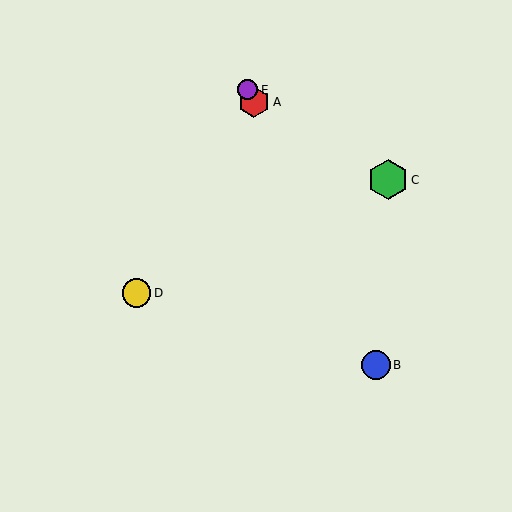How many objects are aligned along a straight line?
3 objects (A, B, E) are aligned along a straight line.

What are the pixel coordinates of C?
Object C is at (388, 180).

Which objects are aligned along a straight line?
Objects A, B, E are aligned along a straight line.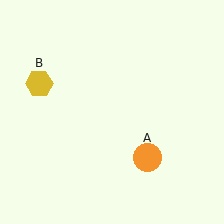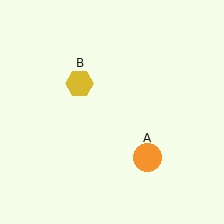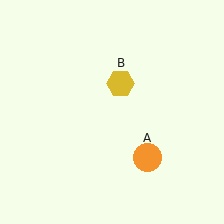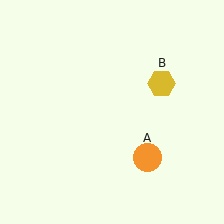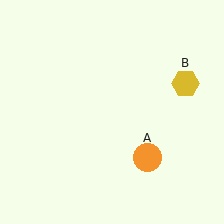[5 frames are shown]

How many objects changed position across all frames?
1 object changed position: yellow hexagon (object B).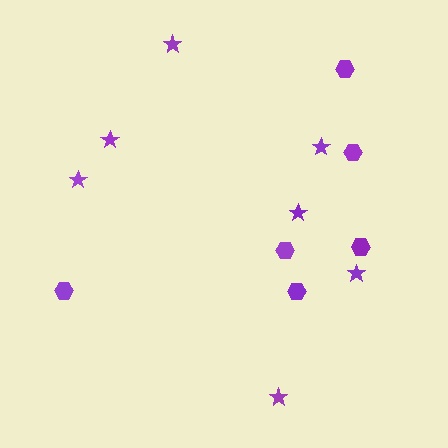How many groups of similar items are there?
There are 2 groups: one group of stars (7) and one group of hexagons (6).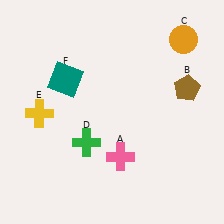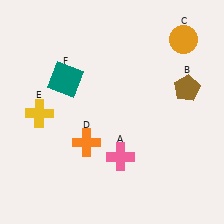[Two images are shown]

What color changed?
The cross (D) changed from green in Image 1 to orange in Image 2.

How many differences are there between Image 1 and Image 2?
There is 1 difference between the two images.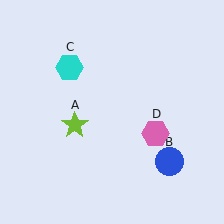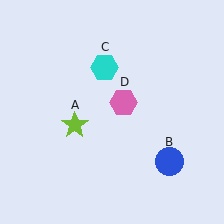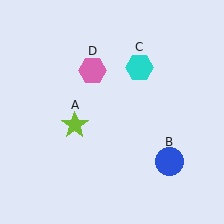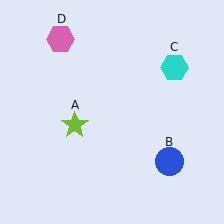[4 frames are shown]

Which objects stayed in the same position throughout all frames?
Lime star (object A) and blue circle (object B) remained stationary.